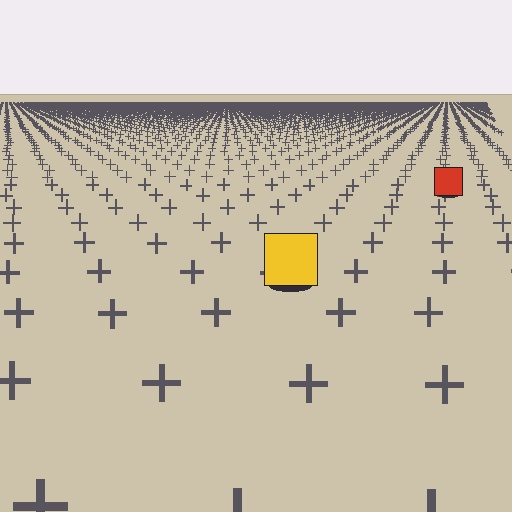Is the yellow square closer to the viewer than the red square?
Yes. The yellow square is closer — you can tell from the texture gradient: the ground texture is coarser near it.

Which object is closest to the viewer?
The yellow square is closest. The texture marks near it are larger and more spread out.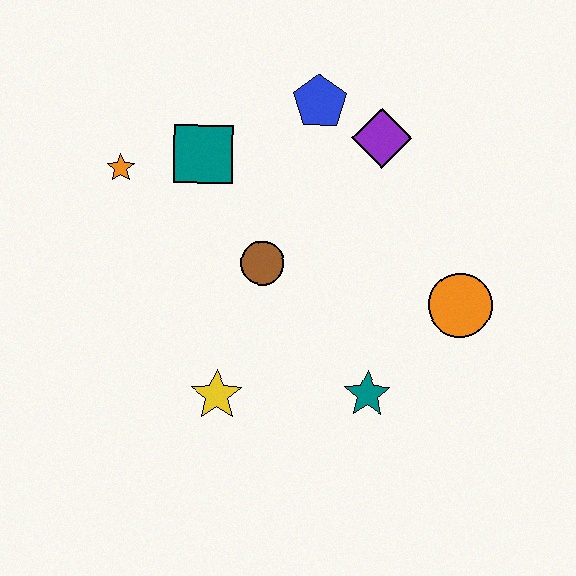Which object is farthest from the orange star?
The orange circle is farthest from the orange star.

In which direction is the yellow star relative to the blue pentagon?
The yellow star is below the blue pentagon.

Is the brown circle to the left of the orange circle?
Yes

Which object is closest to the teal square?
The orange star is closest to the teal square.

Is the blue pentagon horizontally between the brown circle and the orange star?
No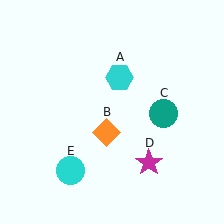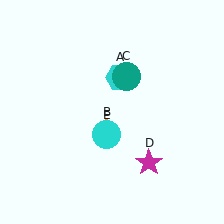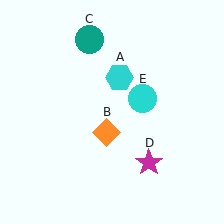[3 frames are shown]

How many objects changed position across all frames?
2 objects changed position: teal circle (object C), cyan circle (object E).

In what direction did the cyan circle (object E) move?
The cyan circle (object E) moved up and to the right.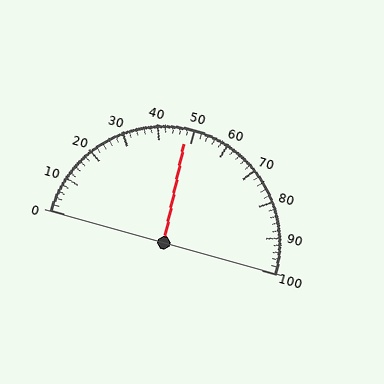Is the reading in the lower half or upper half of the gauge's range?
The reading is in the lower half of the range (0 to 100).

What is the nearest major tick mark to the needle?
The nearest major tick mark is 50.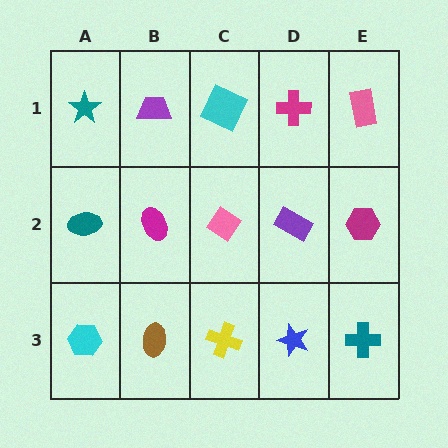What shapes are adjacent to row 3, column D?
A purple rectangle (row 2, column D), a yellow cross (row 3, column C), a teal cross (row 3, column E).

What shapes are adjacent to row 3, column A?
A teal ellipse (row 2, column A), a brown ellipse (row 3, column B).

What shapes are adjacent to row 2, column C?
A cyan square (row 1, column C), a yellow cross (row 3, column C), a magenta ellipse (row 2, column B), a purple rectangle (row 2, column D).